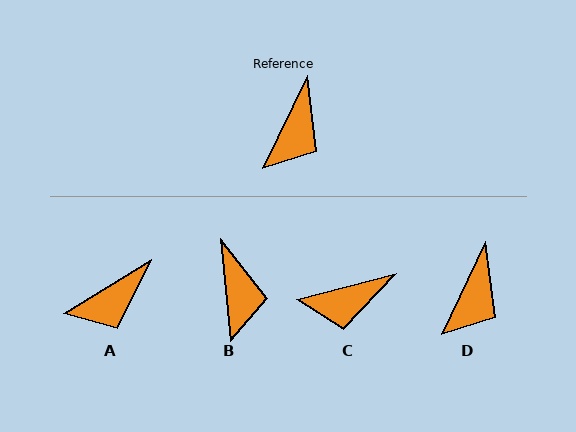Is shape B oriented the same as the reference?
No, it is off by about 31 degrees.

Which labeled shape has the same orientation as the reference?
D.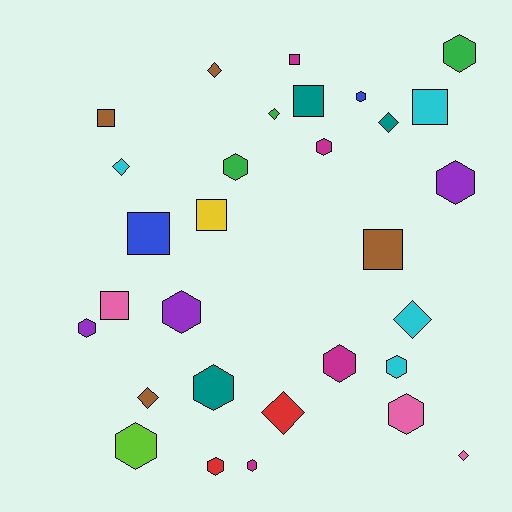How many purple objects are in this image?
There are 3 purple objects.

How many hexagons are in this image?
There are 14 hexagons.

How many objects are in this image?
There are 30 objects.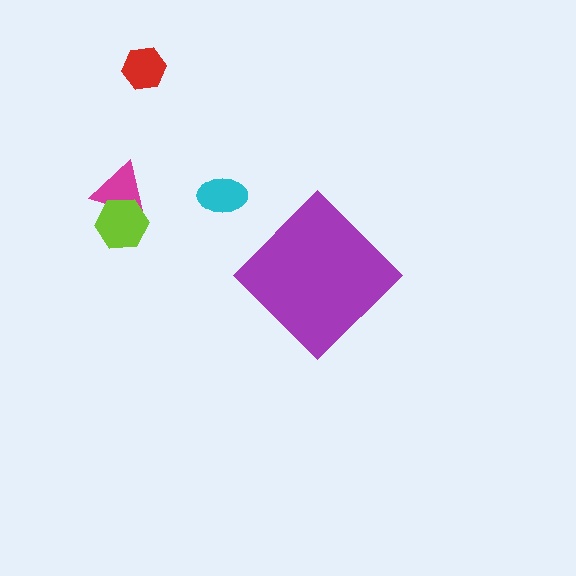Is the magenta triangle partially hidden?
No, the magenta triangle is fully visible.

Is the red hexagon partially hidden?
No, the red hexagon is fully visible.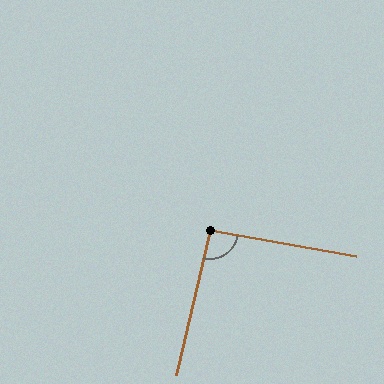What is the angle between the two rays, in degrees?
Approximately 93 degrees.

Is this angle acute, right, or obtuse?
It is approximately a right angle.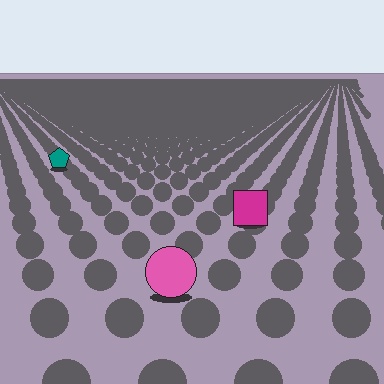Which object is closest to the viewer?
The pink circle is closest. The texture marks near it are larger and more spread out.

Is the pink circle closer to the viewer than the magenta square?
Yes. The pink circle is closer — you can tell from the texture gradient: the ground texture is coarser near it.